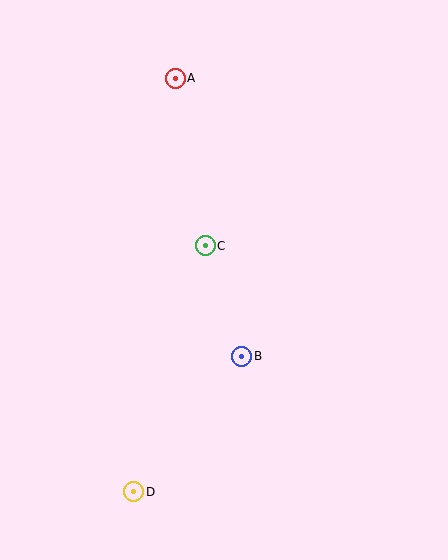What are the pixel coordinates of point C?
Point C is at (205, 246).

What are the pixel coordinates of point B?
Point B is at (242, 356).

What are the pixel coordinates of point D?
Point D is at (134, 492).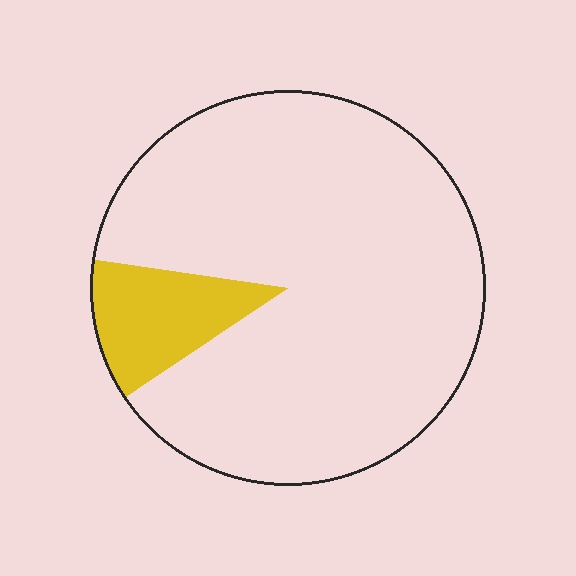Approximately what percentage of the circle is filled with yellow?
Approximately 10%.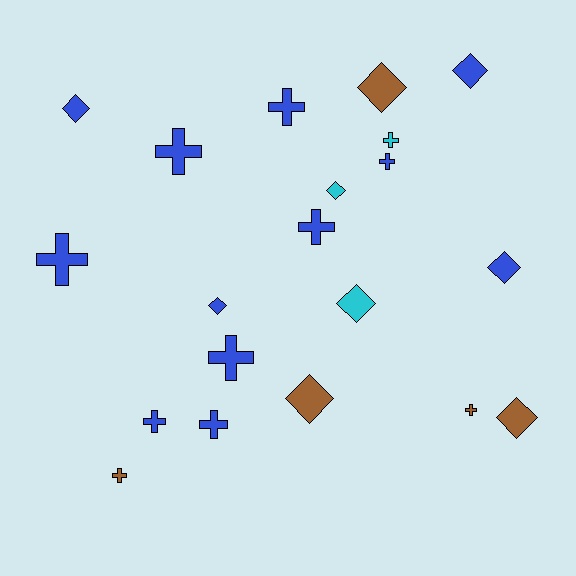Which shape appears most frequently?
Cross, with 11 objects.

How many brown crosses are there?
There are 2 brown crosses.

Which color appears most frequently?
Blue, with 12 objects.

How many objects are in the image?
There are 20 objects.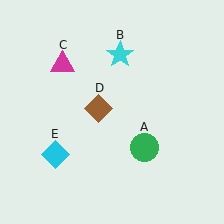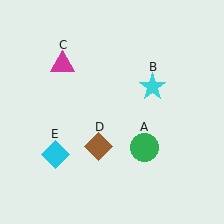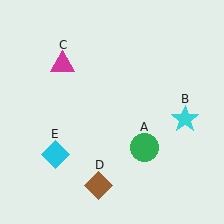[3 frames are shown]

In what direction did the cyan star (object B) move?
The cyan star (object B) moved down and to the right.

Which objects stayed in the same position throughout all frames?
Green circle (object A) and magenta triangle (object C) and cyan diamond (object E) remained stationary.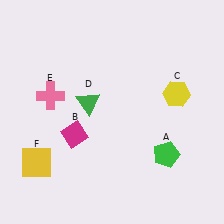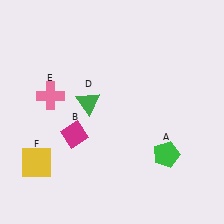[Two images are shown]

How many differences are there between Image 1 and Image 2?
There is 1 difference between the two images.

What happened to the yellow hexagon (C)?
The yellow hexagon (C) was removed in Image 2. It was in the top-right area of Image 1.